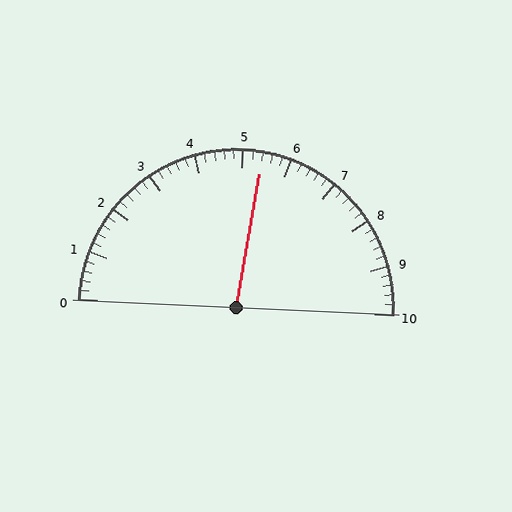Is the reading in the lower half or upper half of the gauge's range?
The reading is in the upper half of the range (0 to 10).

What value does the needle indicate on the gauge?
The needle indicates approximately 5.4.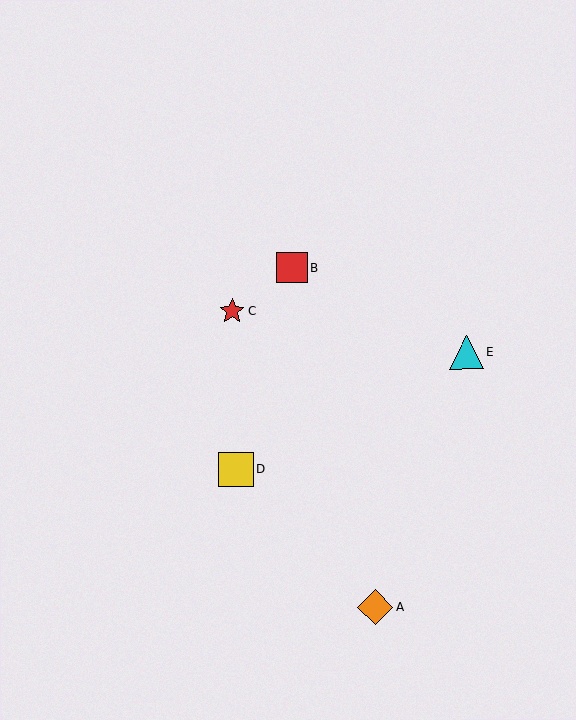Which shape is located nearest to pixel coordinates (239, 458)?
The yellow square (labeled D) at (236, 469) is nearest to that location.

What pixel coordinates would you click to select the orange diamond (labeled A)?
Click at (375, 607) to select the orange diamond A.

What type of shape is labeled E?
Shape E is a cyan triangle.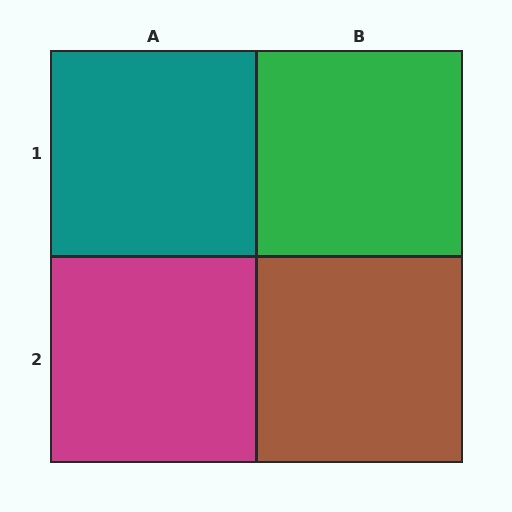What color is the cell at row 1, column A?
Teal.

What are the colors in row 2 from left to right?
Magenta, brown.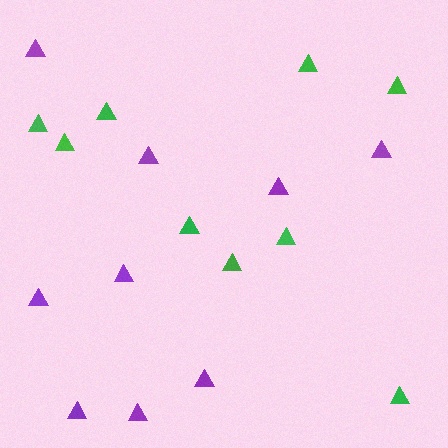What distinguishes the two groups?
There are 2 groups: one group of green triangles (9) and one group of purple triangles (9).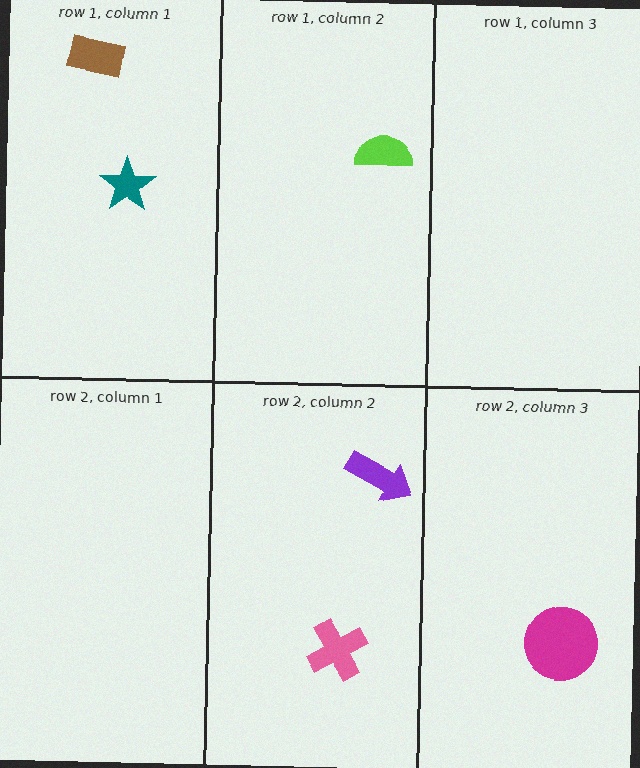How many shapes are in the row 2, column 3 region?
1.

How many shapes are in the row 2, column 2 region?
2.